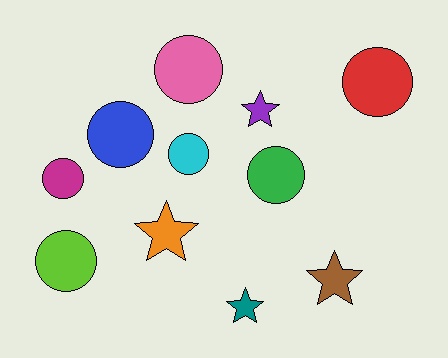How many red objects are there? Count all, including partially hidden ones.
There is 1 red object.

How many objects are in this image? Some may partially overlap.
There are 11 objects.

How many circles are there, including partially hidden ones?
There are 7 circles.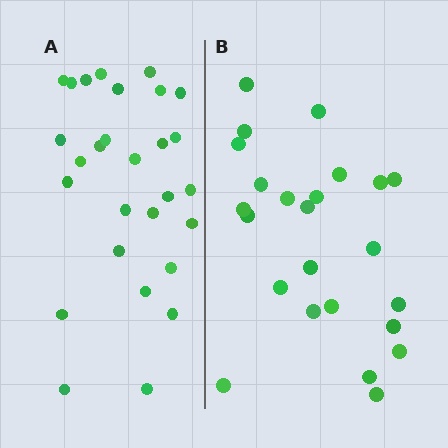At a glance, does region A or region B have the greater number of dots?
Region A (the left region) has more dots.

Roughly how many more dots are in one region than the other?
Region A has about 4 more dots than region B.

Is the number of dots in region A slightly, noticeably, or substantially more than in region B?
Region A has only slightly more — the two regions are fairly close. The ratio is roughly 1.2 to 1.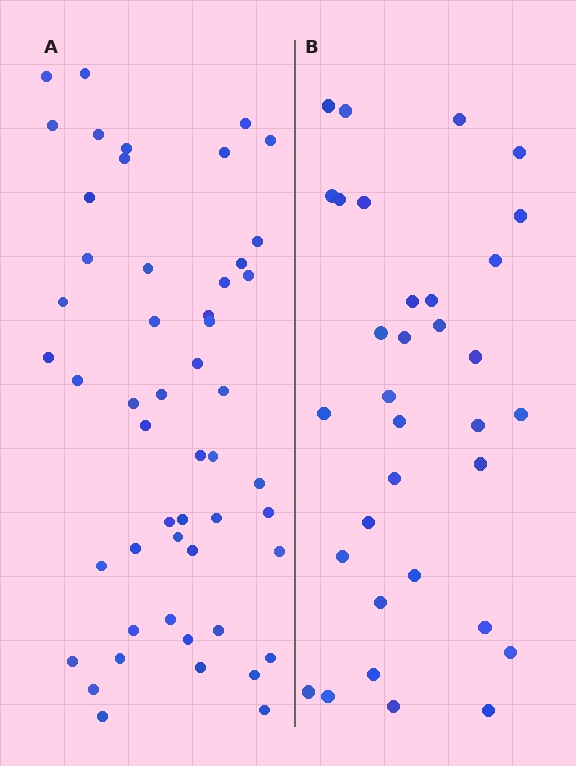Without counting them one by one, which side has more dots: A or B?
Region A (the left region) has more dots.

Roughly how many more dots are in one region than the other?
Region A has approximately 20 more dots than region B.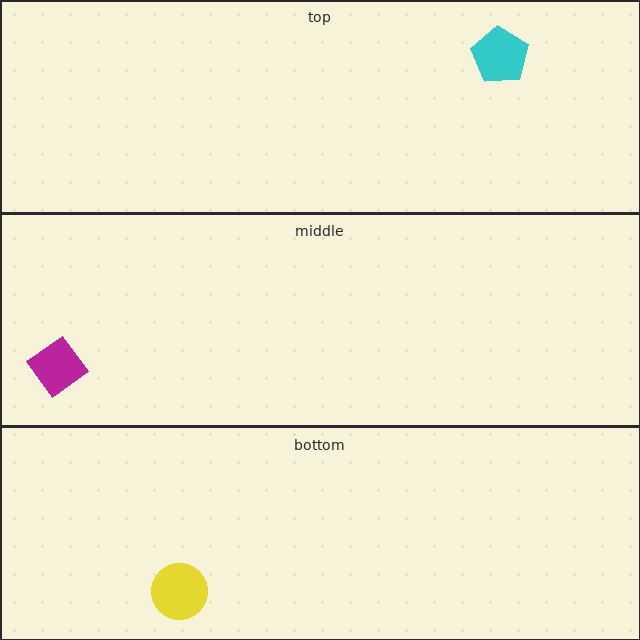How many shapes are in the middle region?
1.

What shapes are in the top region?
The cyan pentagon.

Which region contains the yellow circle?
The bottom region.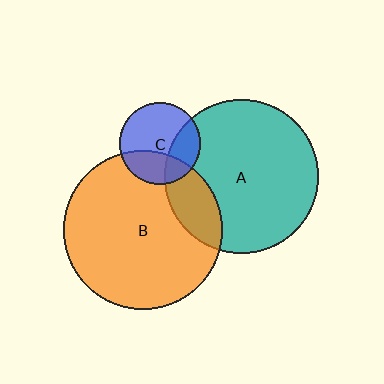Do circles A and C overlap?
Yes.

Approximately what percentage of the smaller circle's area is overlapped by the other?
Approximately 30%.